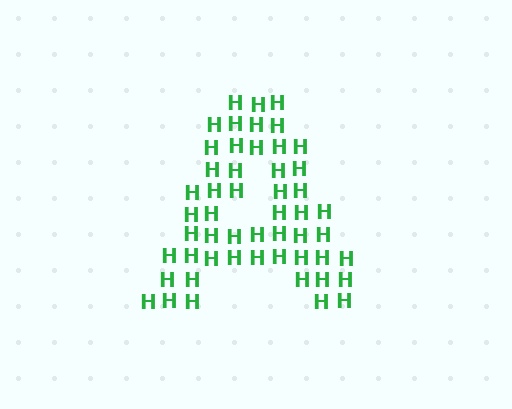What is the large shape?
The large shape is the letter A.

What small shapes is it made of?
It is made of small letter H's.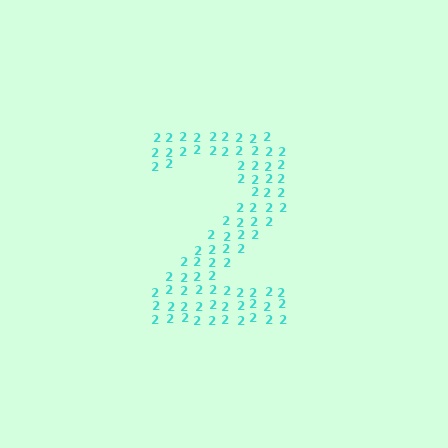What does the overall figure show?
The overall figure shows the digit 2.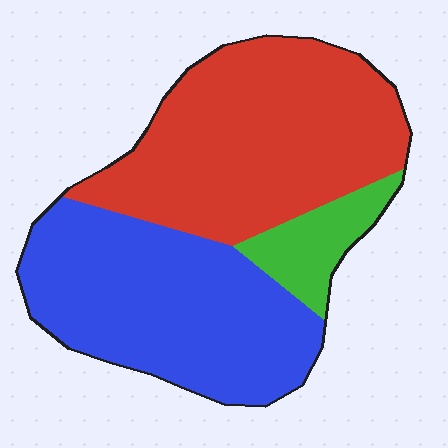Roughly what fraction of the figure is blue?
Blue covers roughly 45% of the figure.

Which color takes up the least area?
Green, at roughly 10%.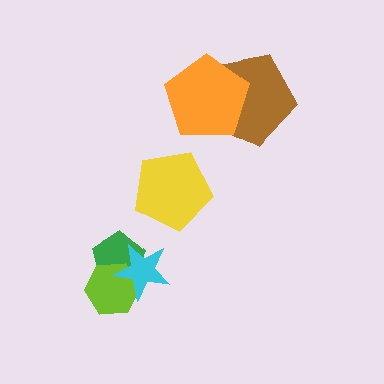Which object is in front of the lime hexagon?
The cyan star is in front of the lime hexagon.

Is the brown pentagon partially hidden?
Yes, it is partially covered by another shape.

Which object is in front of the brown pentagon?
The orange pentagon is in front of the brown pentagon.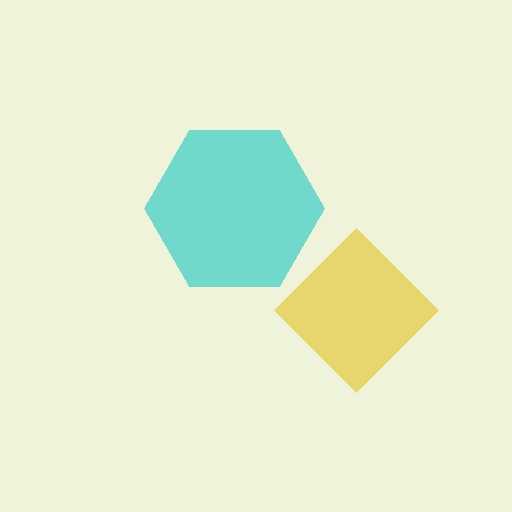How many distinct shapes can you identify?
There are 2 distinct shapes: a yellow diamond, a cyan hexagon.